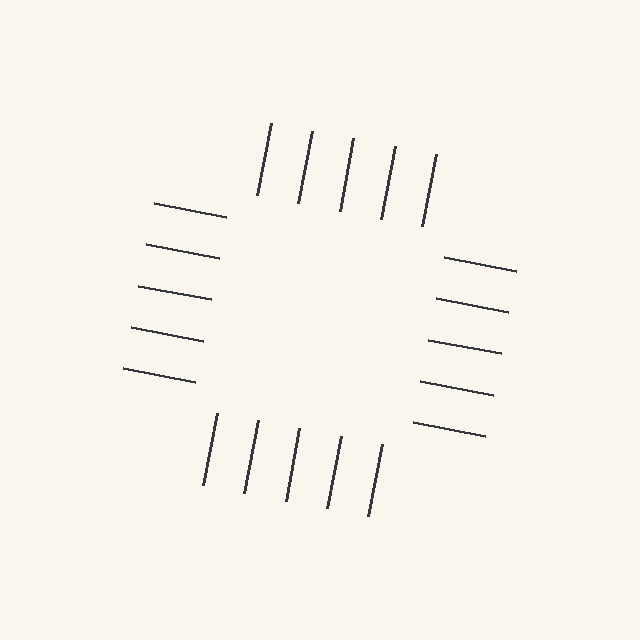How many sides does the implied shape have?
4 sides — the line-ends trace a square.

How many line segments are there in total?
20 — 5 along each of the 4 edges.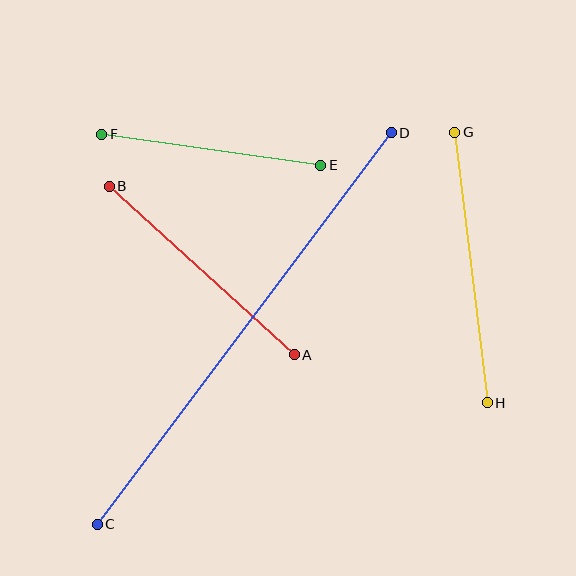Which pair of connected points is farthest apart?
Points C and D are farthest apart.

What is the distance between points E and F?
The distance is approximately 221 pixels.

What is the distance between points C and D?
The distance is approximately 490 pixels.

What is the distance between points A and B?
The distance is approximately 250 pixels.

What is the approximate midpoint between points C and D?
The midpoint is at approximately (244, 328) pixels.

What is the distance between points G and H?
The distance is approximately 272 pixels.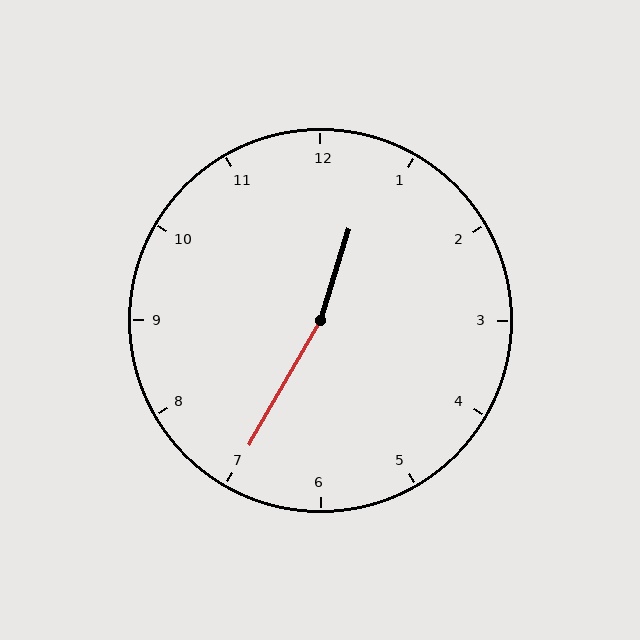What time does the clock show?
12:35.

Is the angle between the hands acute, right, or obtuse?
It is obtuse.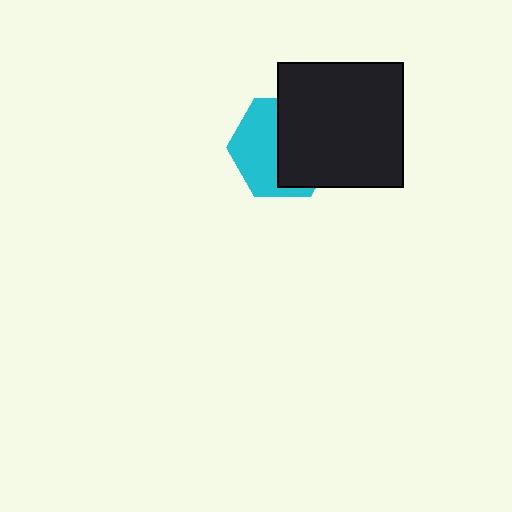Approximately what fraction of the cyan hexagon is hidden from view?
Roughly 52% of the cyan hexagon is hidden behind the black square.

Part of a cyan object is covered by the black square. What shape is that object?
It is a hexagon.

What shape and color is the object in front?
The object in front is a black square.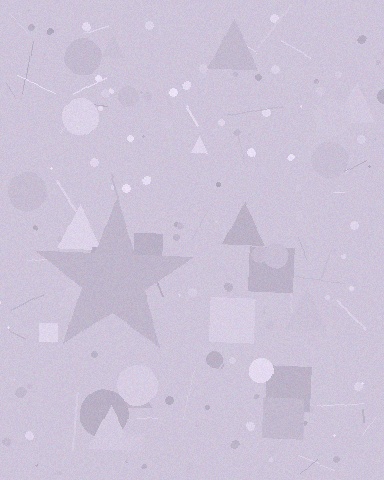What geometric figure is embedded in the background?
A star is embedded in the background.